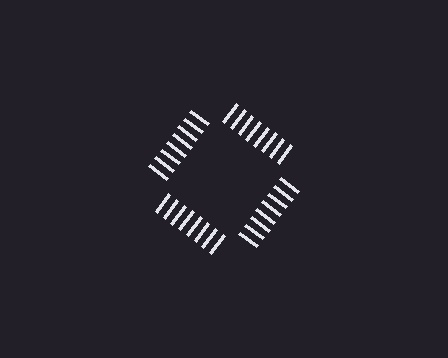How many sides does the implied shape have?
4 sides — the line-ends trace a square.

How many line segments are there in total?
32 — 8 along each of the 4 edges.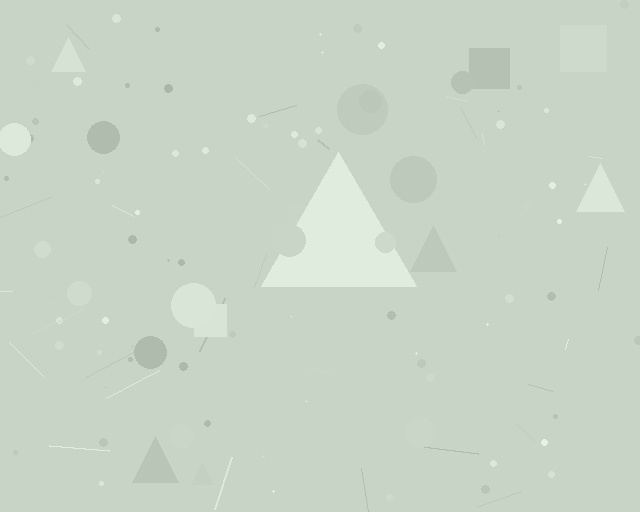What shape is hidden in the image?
A triangle is hidden in the image.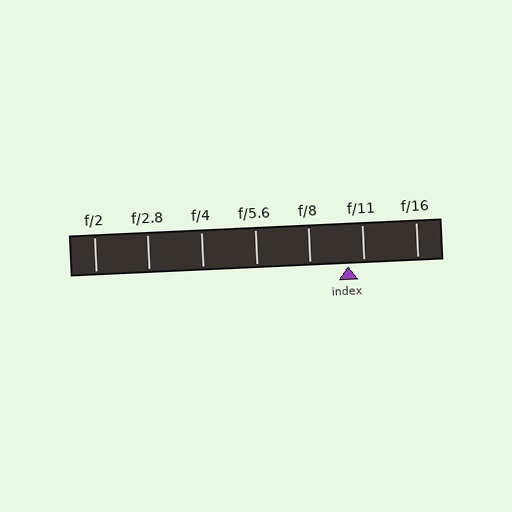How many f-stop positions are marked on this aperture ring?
There are 7 f-stop positions marked.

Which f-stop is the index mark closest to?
The index mark is closest to f/11.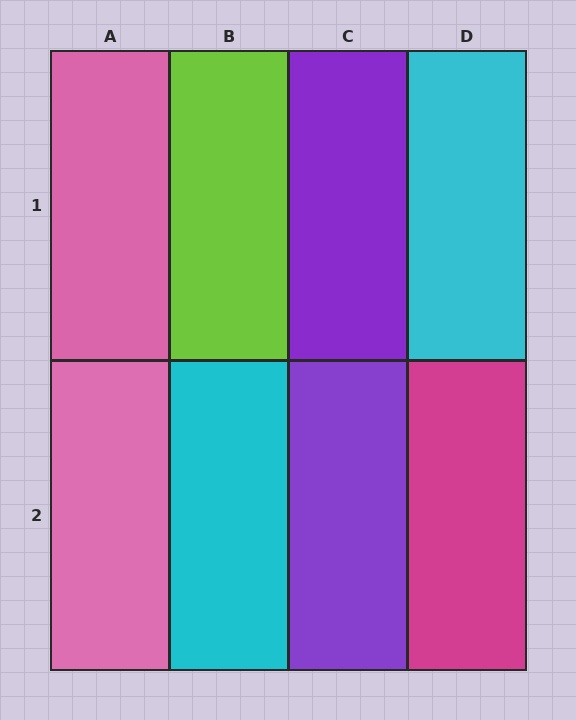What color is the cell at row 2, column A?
Pink.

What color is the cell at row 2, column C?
Purple.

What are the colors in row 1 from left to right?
Pink, lime, purple, cyan.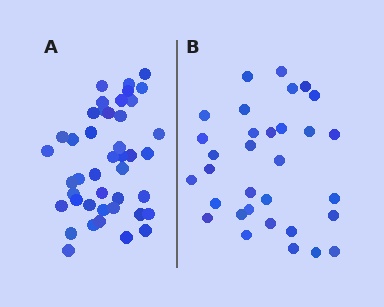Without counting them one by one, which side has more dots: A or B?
Region A (the left region) has more dots.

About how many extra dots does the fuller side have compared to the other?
Region A has roughly 12 or so more dots than region B.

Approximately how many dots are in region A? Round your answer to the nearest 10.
About 40 dots. (The exact count is 43, which rounds to 40.)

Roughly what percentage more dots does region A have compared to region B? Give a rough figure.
About 35% more.